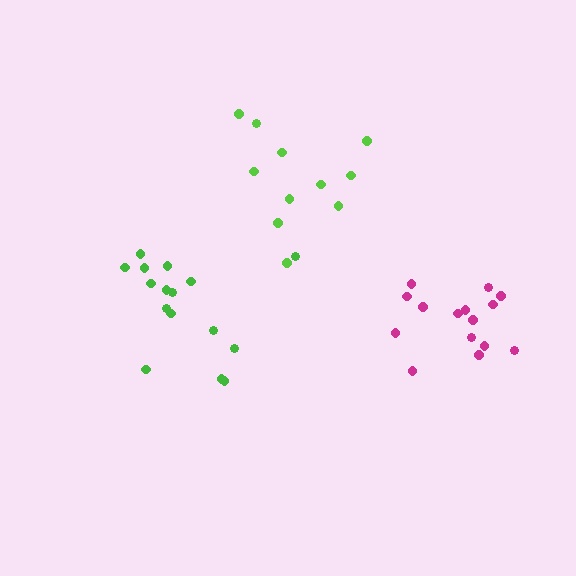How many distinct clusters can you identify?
There are 3 distinct clusters.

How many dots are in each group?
Group 1: 11 dots, Group 2: 16 dots, Group 3: 15 dots (42 total).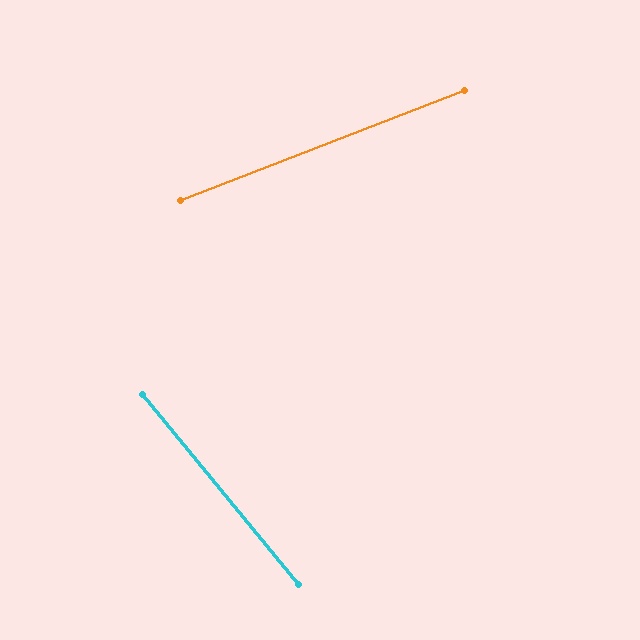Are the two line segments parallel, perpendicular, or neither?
Neither parallel nor perpendicular — they differ by about 71°.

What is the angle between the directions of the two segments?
Approximately 71 degrees.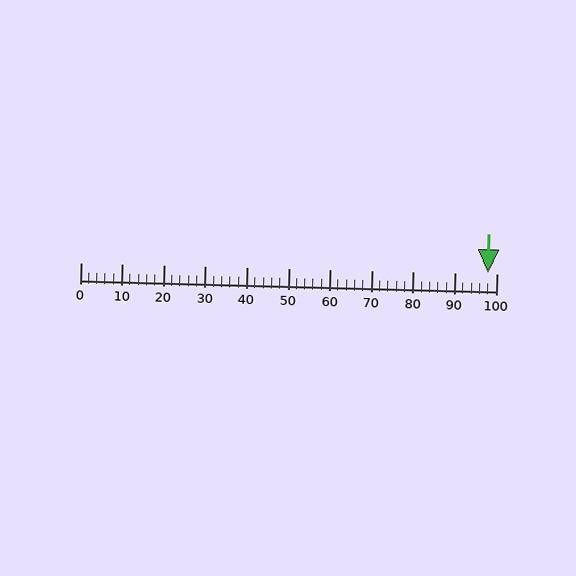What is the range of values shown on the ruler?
The ruler shows values from 0 to 100.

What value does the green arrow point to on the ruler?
The green arrow points to approximately 98.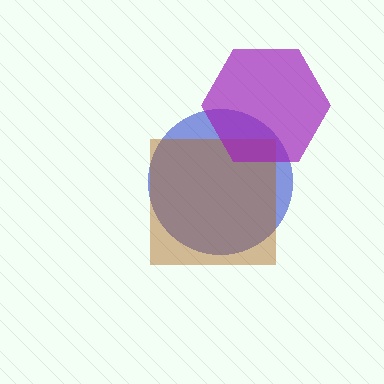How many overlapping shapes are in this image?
There are 3 overlapping shapes in the image.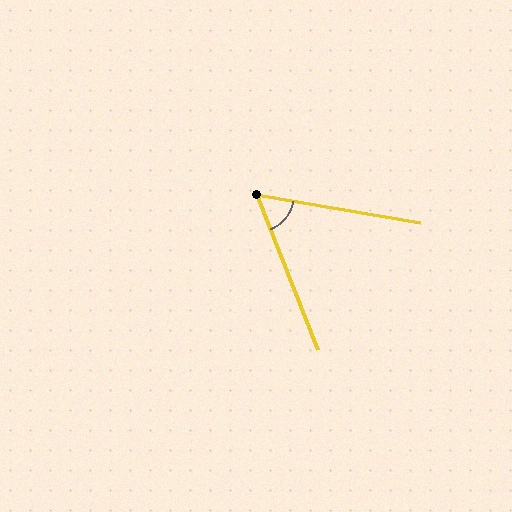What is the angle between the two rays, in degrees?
Approximately 59 degrees.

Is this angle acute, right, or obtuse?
It is acute.